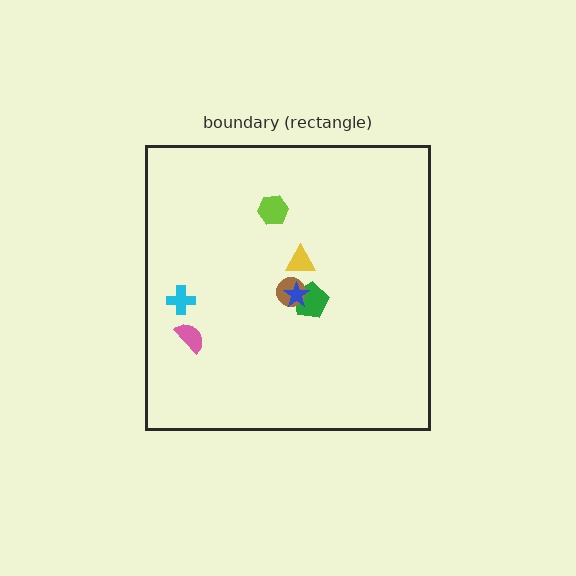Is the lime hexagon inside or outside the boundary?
Inside.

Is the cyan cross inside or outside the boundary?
Inside.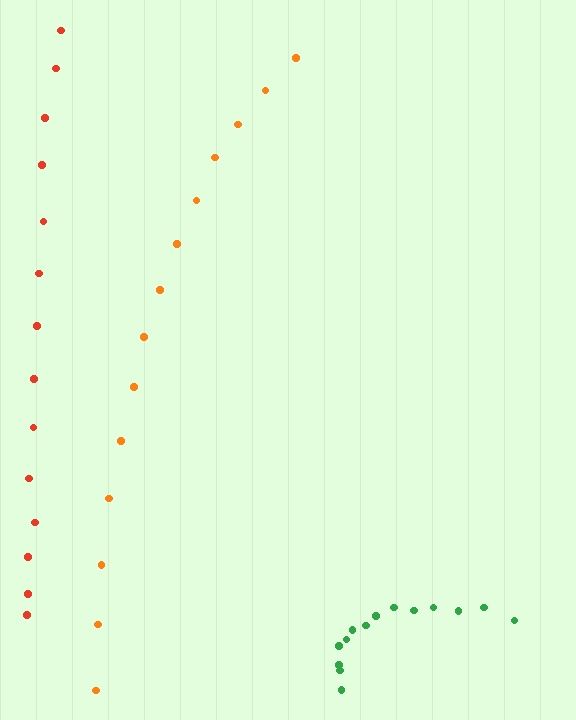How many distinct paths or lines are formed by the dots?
There are 3 distinct paths.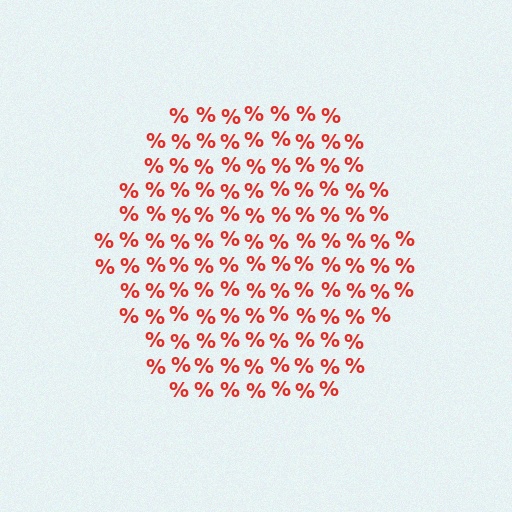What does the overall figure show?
The overall figure shows a hexagon.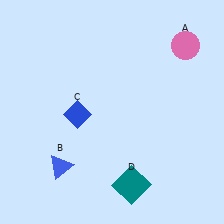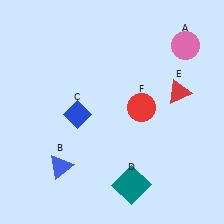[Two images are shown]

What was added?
A red triangle (E), a red circle (F) were added in Image 2.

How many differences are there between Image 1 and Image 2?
There are 2 differences between the two images.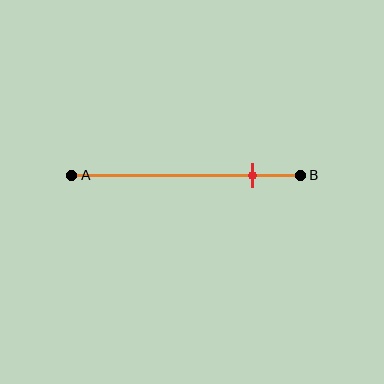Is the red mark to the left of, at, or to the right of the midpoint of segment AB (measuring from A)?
The red mark is to the right of the midpoint of segment AB.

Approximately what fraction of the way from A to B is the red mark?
The red mark is approximately 80% of the way from A to B.